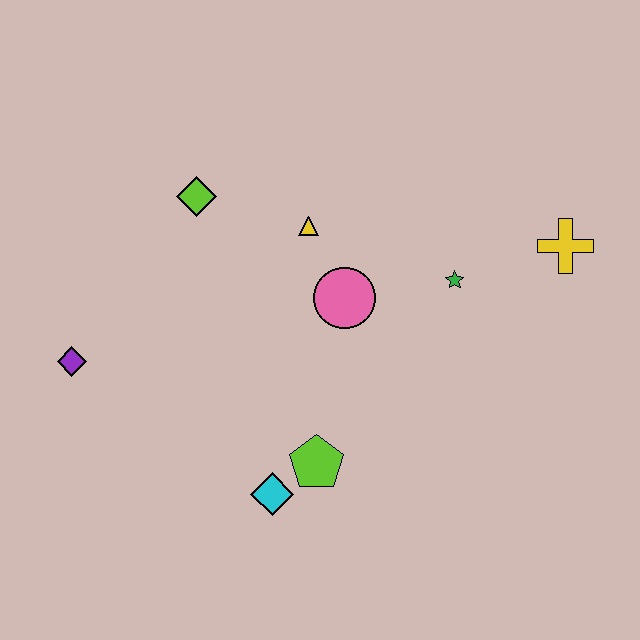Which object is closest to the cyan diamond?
The lime pentagon is closest to the cyan diamond.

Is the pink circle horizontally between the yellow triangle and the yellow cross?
Yes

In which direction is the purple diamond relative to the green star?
The purple diamond is to the left of the green star.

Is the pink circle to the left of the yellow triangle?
No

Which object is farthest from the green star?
The purple diamond is farthest from the green star.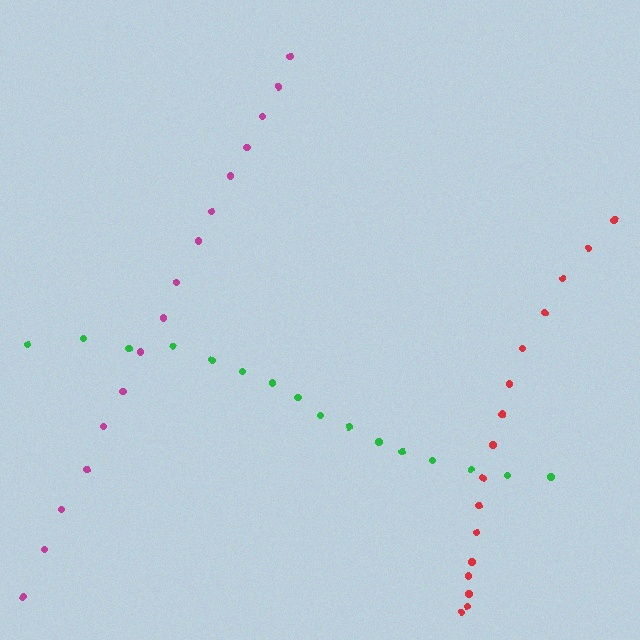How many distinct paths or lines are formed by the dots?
There are 3 distinct paths.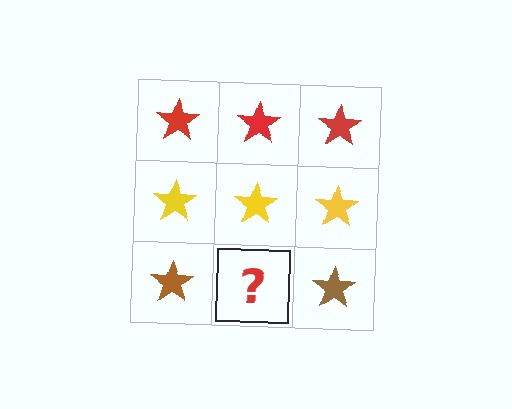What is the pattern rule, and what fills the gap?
The rule is that each row has a consistent color. The gap should be filled with a brown star.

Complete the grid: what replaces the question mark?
The question mark should be replaced with a brown star.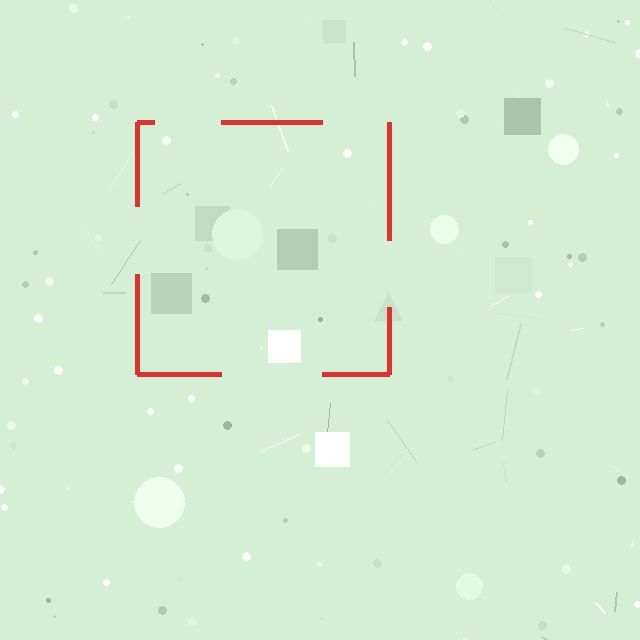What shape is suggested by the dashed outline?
The dashed outline suggests a square.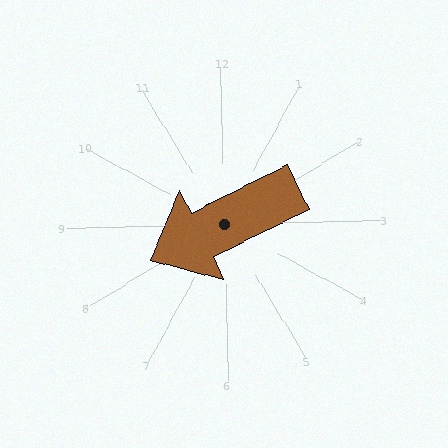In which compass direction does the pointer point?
Southwest.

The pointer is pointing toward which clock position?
Roughly 8 o'clock.